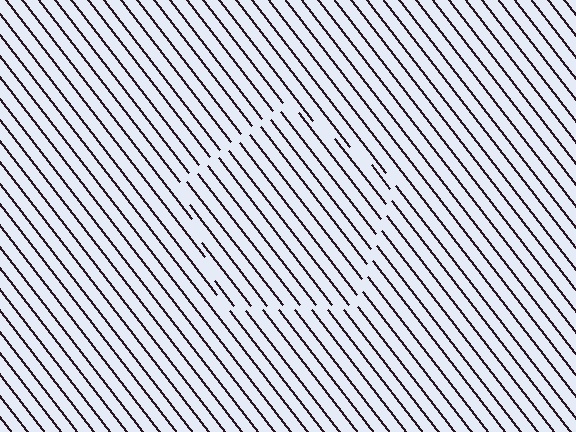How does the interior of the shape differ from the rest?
The interior of the shape contains the same grating, shifted by half a period — the contour is defined by the phase discontinuity where line-ends from the inner and outer gratings abut.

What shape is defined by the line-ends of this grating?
An illusory pentagon. The interior of the shape contains the same grating, shifted by half a period — the contour is defined by the phase discontinuity where line-ends from the inner and outer gratings abut.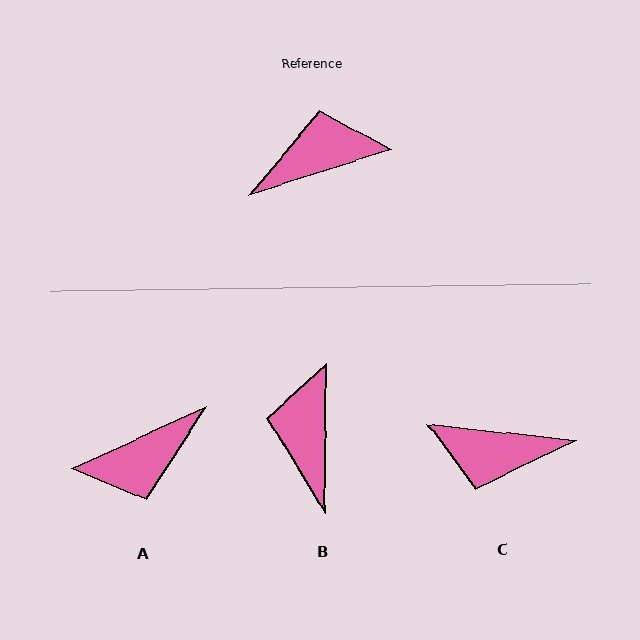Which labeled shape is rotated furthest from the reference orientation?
A, about 173 degrees away.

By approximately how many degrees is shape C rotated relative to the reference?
Approximately 156 degrees counter-clockwise.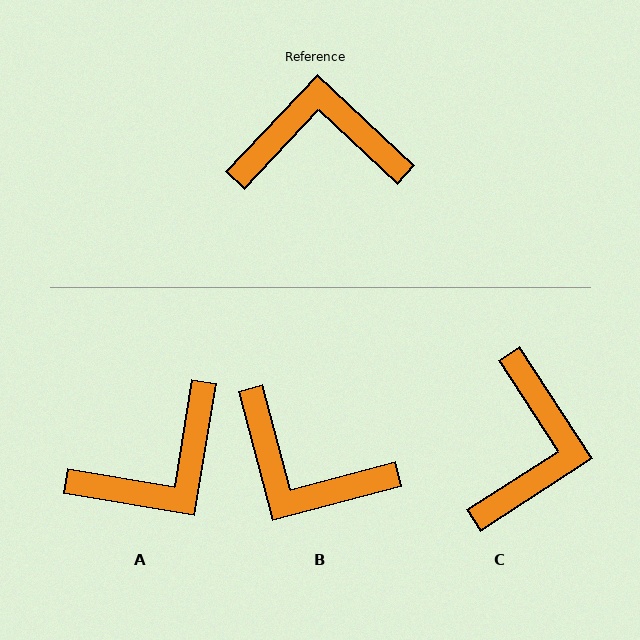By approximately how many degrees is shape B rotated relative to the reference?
Approximately 148 degrees counter-clockwise.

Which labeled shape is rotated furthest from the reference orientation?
B, about 148 degrees away.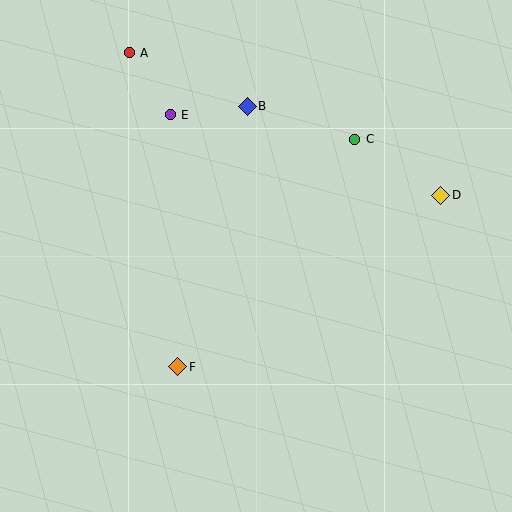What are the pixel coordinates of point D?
Point D is at (441, 195).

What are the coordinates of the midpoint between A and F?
The midpoint between A and F is at (153, 210).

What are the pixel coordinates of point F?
Point F is at (178, 367).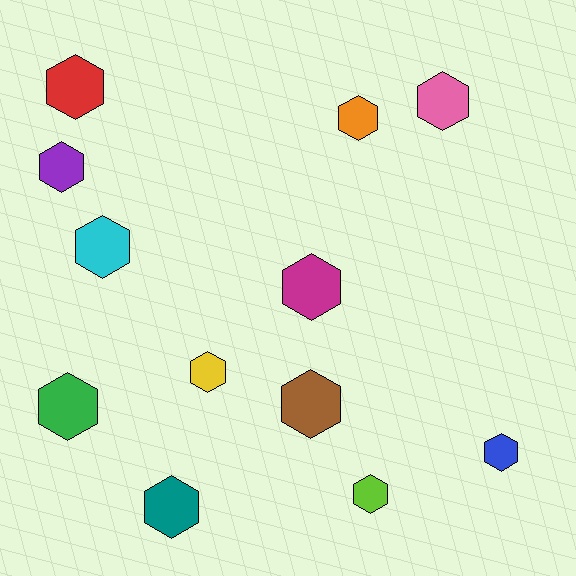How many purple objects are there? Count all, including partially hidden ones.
There is 1 purple object.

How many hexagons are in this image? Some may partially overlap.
There are 12 hexagons.